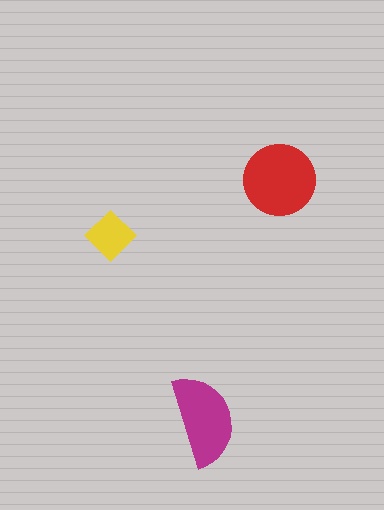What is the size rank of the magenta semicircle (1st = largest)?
2nd.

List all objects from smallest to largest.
The yellow diamond, the magenta semicircle, the red circle.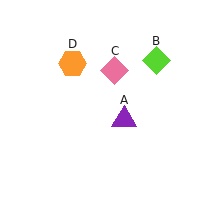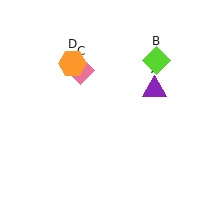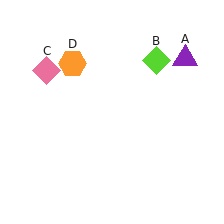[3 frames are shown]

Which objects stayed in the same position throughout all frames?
Lime diamond (object B) and orange hexagon (object D) remained stationary.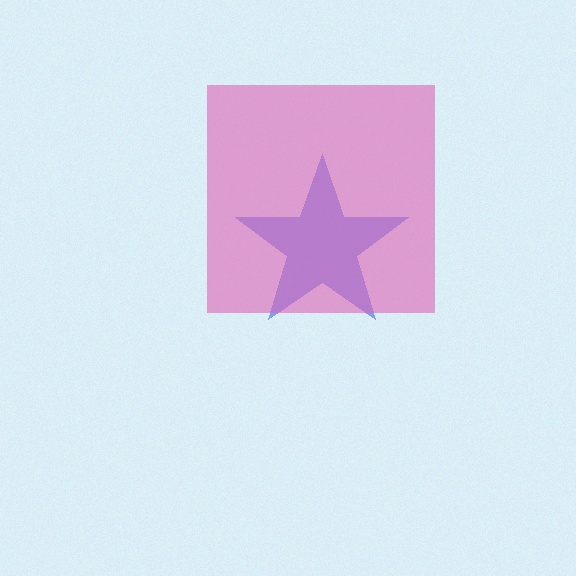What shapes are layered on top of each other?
The layered shapes are: a blue star, a pink square.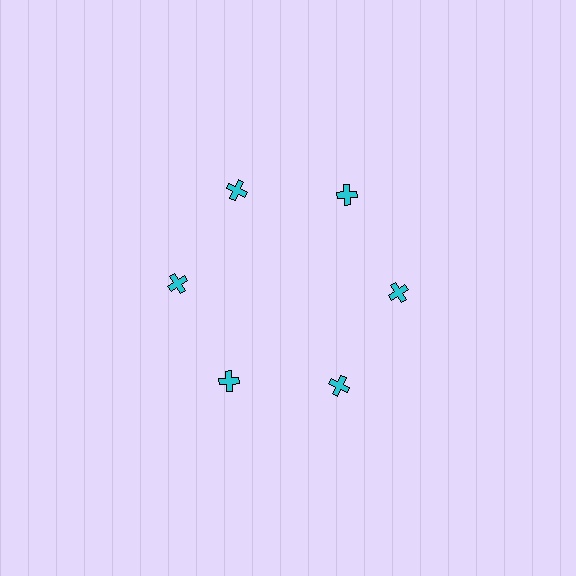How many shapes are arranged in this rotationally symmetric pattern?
There are 6 shapes, arranged in 6 groups of 1.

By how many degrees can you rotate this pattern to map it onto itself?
The pattern maps onto itself every 60 degrees of rotation.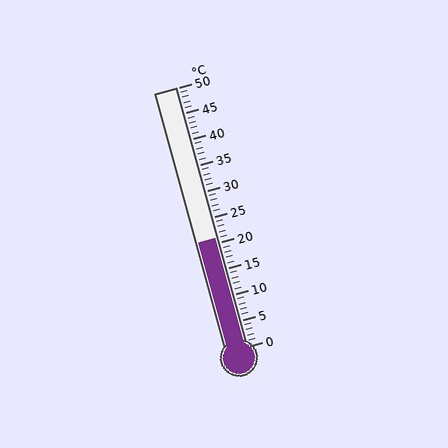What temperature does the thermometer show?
The thermometer shows approximately 21°C.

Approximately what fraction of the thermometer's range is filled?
The thermometer is filled to approximately 40% of its range.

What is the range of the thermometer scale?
The thermometer scale ranges from 0°C to 50°C.